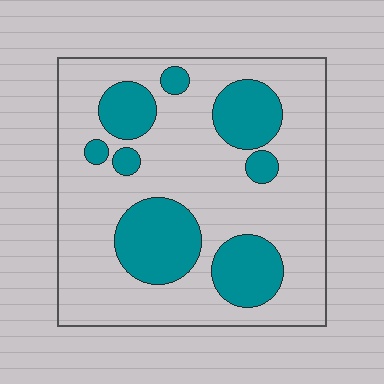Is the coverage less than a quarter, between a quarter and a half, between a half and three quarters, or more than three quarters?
Between a quarter and a half.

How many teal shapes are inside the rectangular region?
8.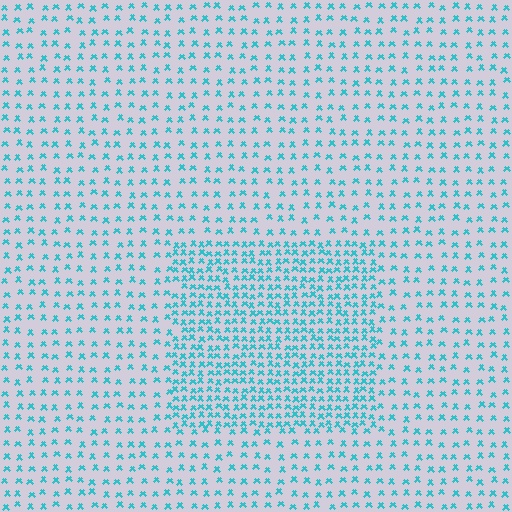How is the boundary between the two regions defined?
The boundary is defined by a change in element density (approximately 2.1x ratio). All elements are the same color, size, and shape.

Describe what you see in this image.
The image contains small cyan elements arranged at two different densities. A rectangle-shaped region is visible where the elements are more densely packed than the surrounding area.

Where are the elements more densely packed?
The elements are more densely packed inside the rectangle boundary.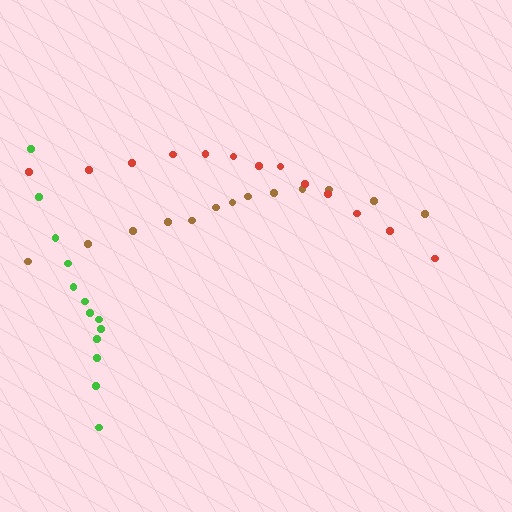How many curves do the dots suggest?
There are 3 distinct paths.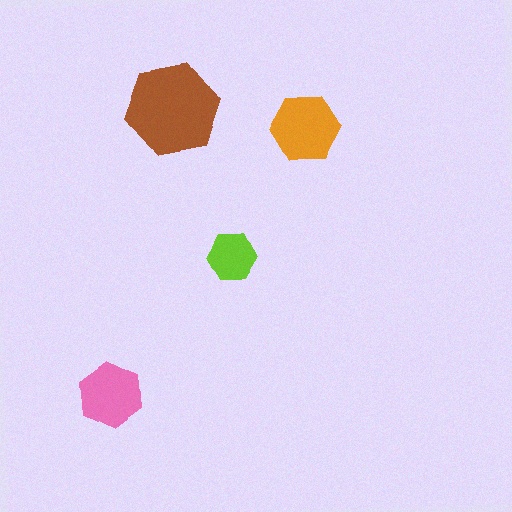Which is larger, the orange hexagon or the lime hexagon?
The orange one.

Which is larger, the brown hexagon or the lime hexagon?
The brown one.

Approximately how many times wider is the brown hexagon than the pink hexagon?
About 1.5 times wider.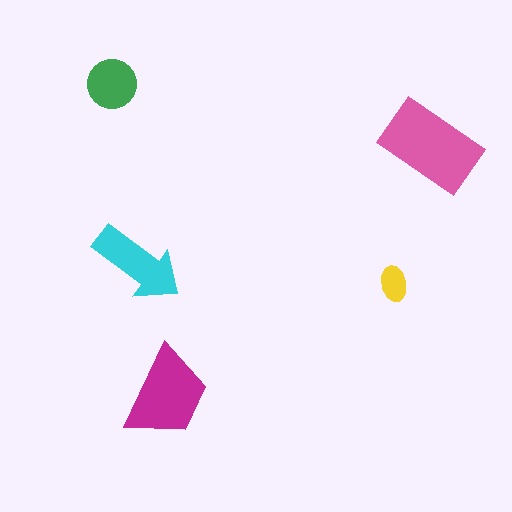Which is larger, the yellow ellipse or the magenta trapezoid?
The magenta trapezoid.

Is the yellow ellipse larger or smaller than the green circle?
Smaller.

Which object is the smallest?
The yellow ellipse.